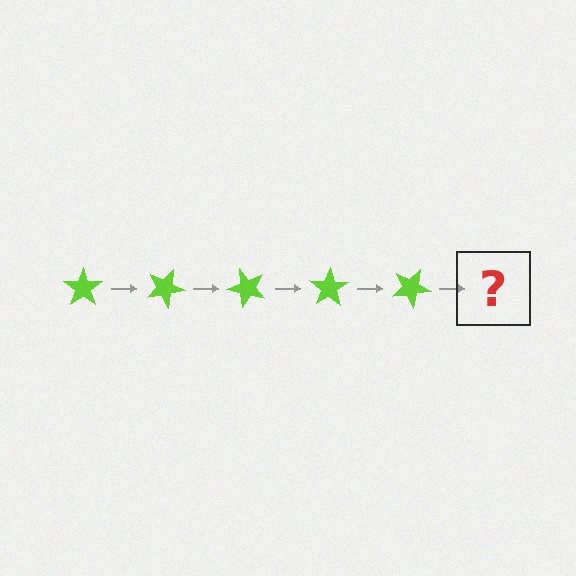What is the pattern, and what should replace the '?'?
The pattern is that the star rotates 25 degrees each step. The '?' should be a lime star rotated 125 degrees.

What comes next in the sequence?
The next element should be a lime star rotated 125 degrees.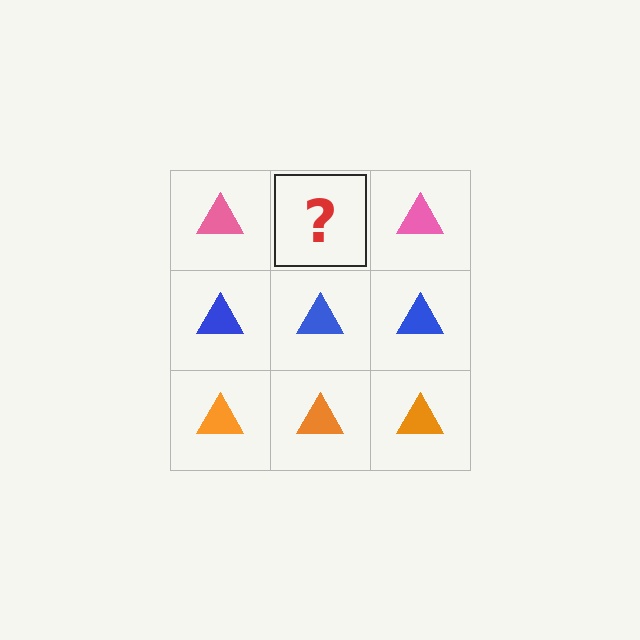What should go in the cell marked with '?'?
The missing cell should contain a pink triangle.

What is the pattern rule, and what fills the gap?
The rule is that each row has a consistent color. The gap should be filled with a pink triangle.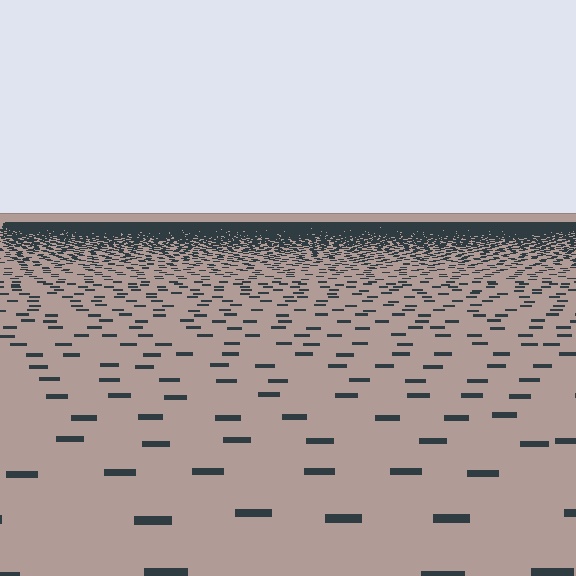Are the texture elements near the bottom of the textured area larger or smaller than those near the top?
Larger. Near the bottom, elements are closer to the viewer and appear at a bigger on-screen size.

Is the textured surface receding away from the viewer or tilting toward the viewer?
The surface is receding away from the viewer. Texture elements get smaller and denser toward the top.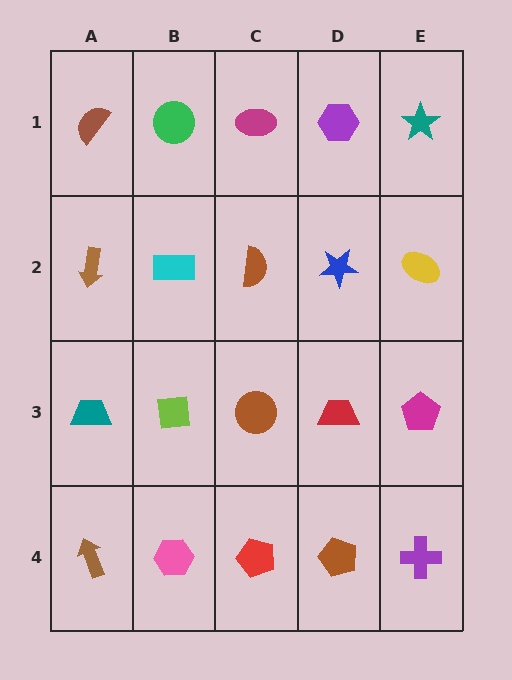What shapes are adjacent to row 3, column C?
A brown semicircle (row 2, column C), a red pentagon (row 4, column C), a lime square (row 3, column B), a red trapezoid (row 3, column D).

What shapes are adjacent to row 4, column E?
A magenta pentagon (row 3, column E), a brown pentagon (row 4, column D).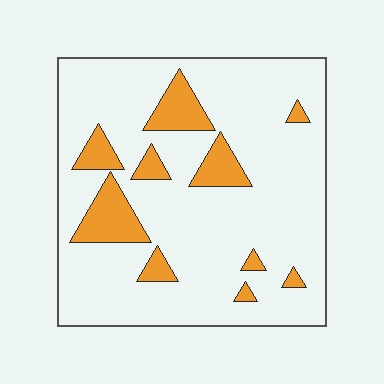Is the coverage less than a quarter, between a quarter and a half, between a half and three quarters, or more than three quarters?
Less than a quarter.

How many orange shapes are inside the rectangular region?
10.